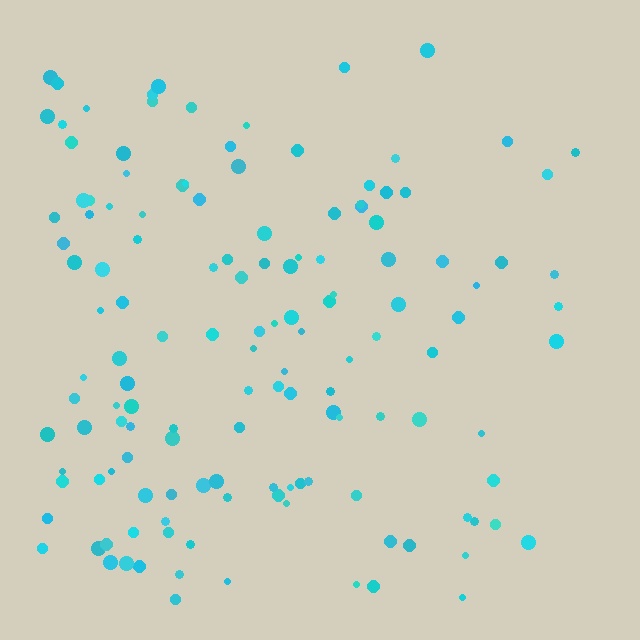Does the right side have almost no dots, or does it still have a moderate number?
Still a moderate number, just noticeably fewer than the left.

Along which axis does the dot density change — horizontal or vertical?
Horizontal.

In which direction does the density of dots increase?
From right to left, with the left side densest.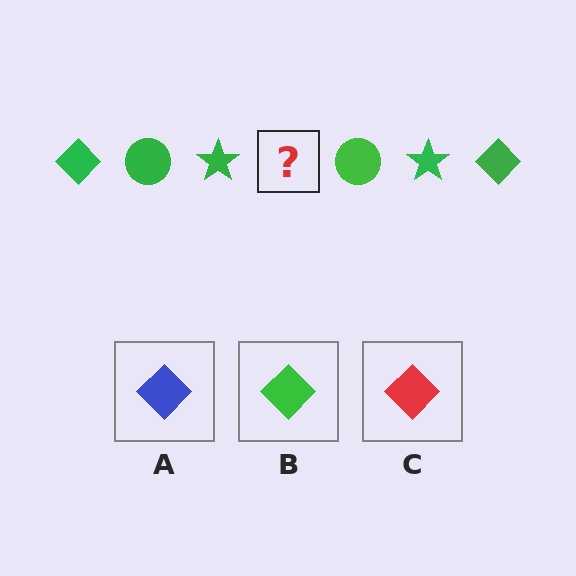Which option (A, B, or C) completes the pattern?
B.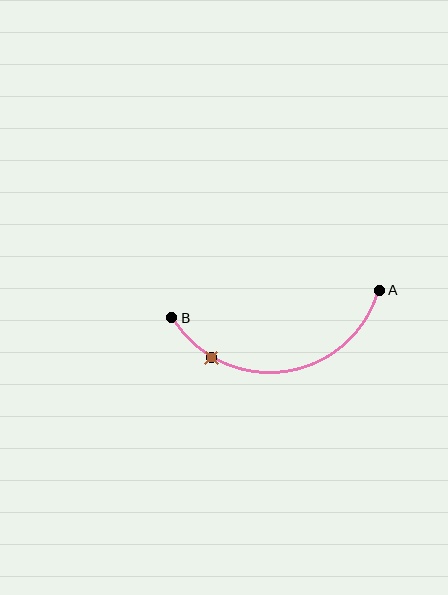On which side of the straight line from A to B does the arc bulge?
The arc bulges below the straight line connecting A and B.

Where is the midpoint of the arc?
The arc midpoint is the point on the curve farthest from the straight line joining A and B. It sits below that line.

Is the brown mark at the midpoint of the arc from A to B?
No. The brown mark lies on the arc but is closer to endpoint B. The arc midpoint would be at the point on the curve equidistant along the arc from both A and B.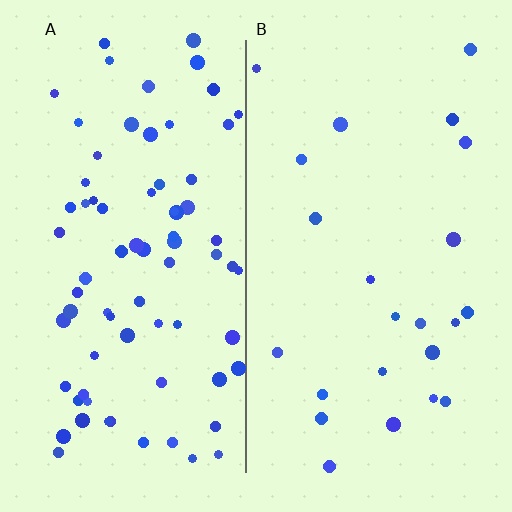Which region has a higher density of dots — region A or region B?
A (the left).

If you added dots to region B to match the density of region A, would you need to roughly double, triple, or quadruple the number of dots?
Approximately triple.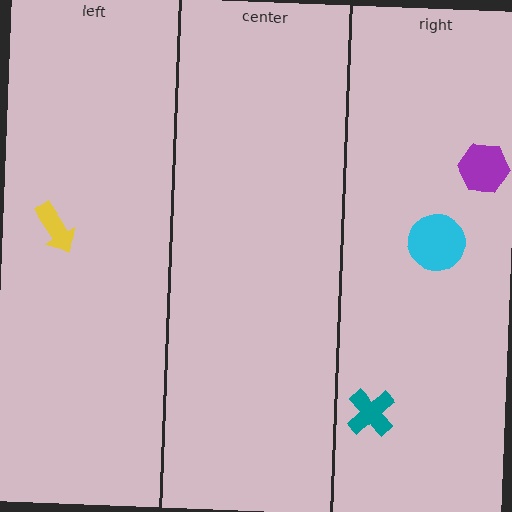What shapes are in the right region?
The cyan circle, the teal cross, the purple hexagon.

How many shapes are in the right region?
3.